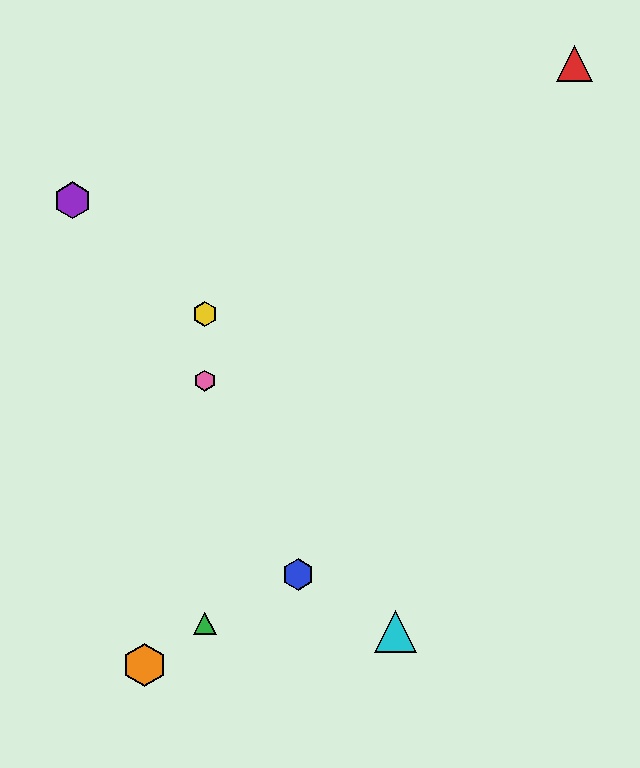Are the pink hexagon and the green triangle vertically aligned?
Yes, both are at x≈205.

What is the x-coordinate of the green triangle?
The green triangle is at x≈205.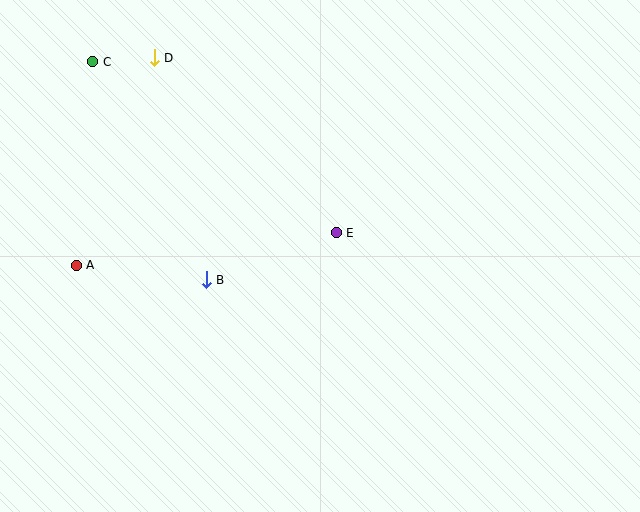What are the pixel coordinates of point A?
Point A is at (76, 265).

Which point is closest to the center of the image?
Point E at (336, 233) is closest to the center.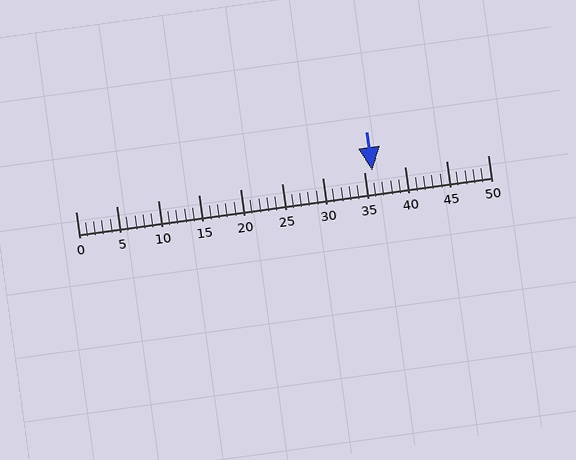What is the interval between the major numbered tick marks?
The major tick marks are spaced 5 units apart.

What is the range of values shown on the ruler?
The ruler shows values from 0 to 50.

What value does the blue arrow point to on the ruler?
The blue arrow points to approximately 36.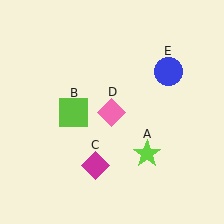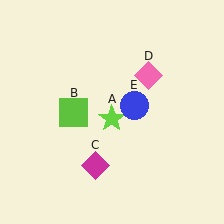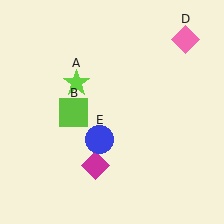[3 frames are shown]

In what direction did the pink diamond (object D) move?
The pink diamond (object D) moved up and to the right.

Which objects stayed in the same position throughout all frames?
Lime square (object B) and magenta diamond (object C) remained stationary.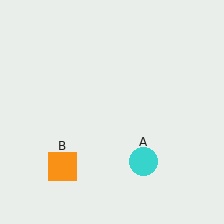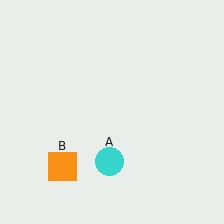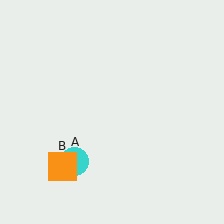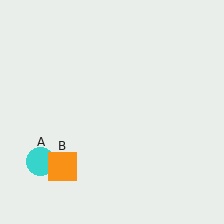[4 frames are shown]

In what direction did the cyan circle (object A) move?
The cyan circle (object A) moved left.